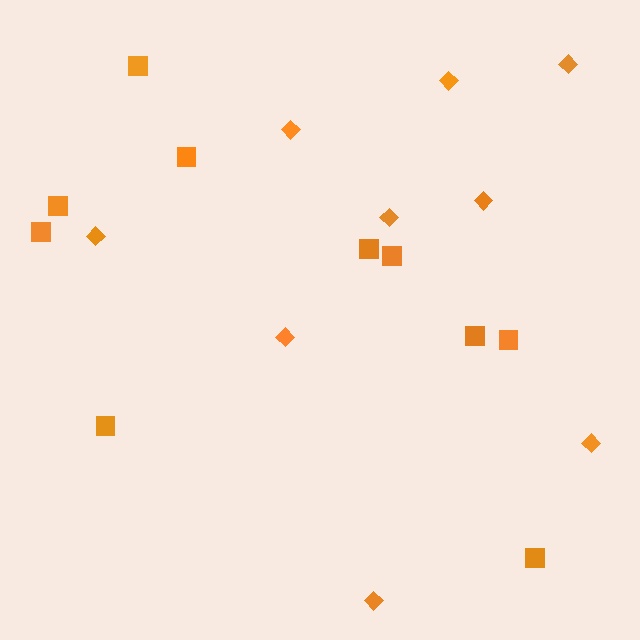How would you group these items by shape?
There are 2 groups: one group of squares (10) and one group of diamonds (9).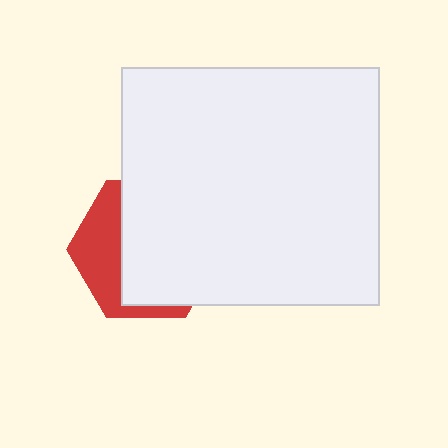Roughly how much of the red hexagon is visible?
A small part of it is visible (roughly 34%).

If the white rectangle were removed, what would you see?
You would see the complete red hexagon.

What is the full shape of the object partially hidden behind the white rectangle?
The partially hidden object is a red hexagon.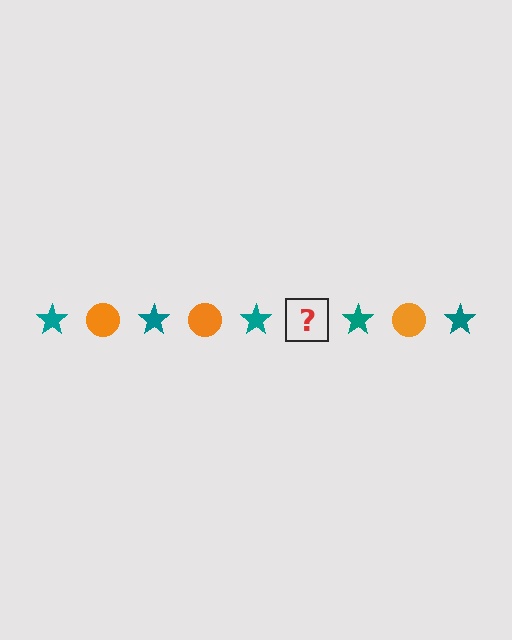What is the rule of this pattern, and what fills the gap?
The rule is that the pattern alternates between teal star and orange circle. The gap should be filled with an orange circle.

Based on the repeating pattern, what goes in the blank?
The blank should be an orange circle.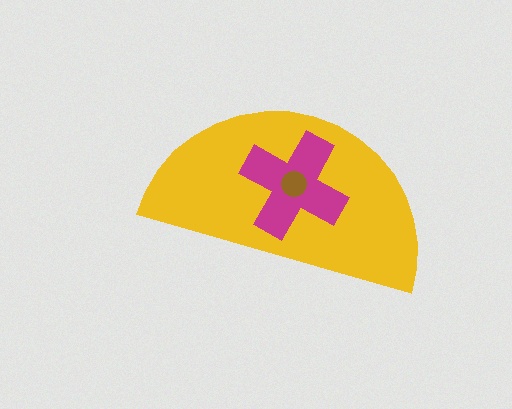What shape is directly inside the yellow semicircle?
The magenta cross.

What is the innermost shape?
The brown circle.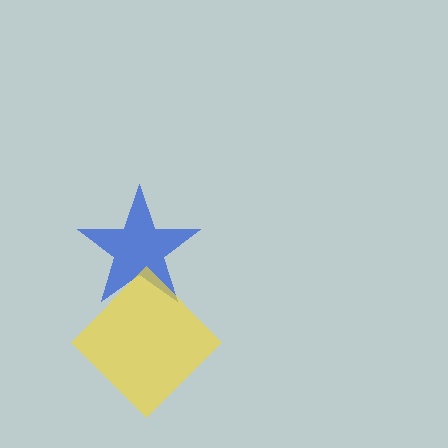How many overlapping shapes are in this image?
There are 2 overlapping shapes in the image.